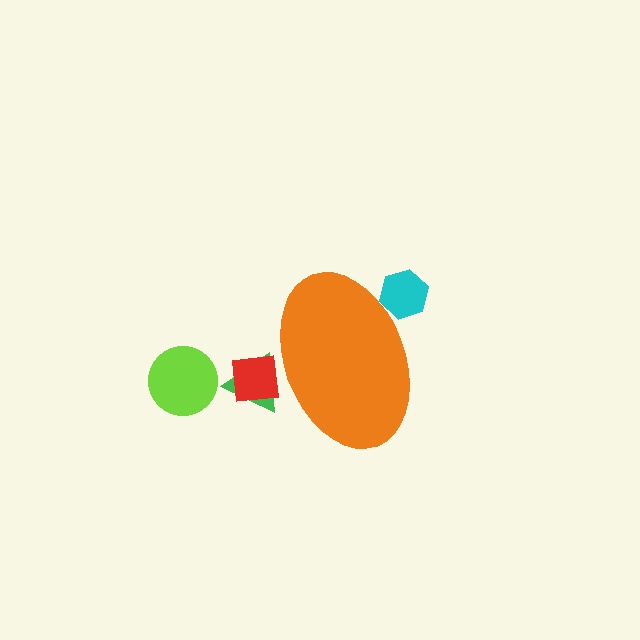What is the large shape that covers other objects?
An orange ellipse.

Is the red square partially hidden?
Yes, the red square is partially hidden behind the orange ellipse.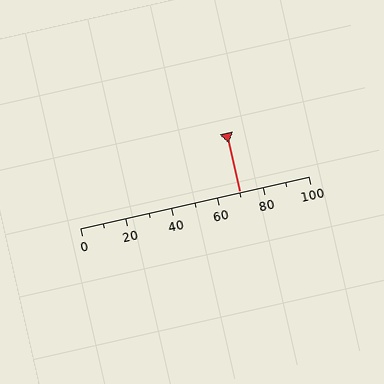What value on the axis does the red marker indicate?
The marker indicates approximately 70.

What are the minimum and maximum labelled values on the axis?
The axis runs from 0 to 100.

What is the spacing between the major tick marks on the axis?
The major ticks are spaced 20 apart.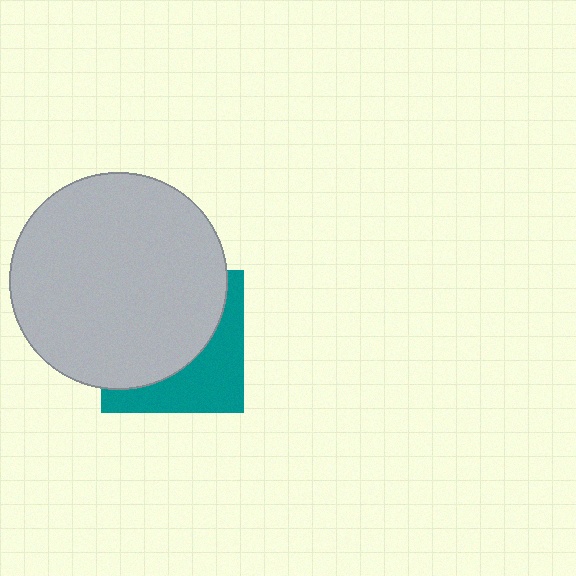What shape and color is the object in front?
The object in front is a light gray circle.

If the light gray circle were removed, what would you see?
You would see the complete teal square.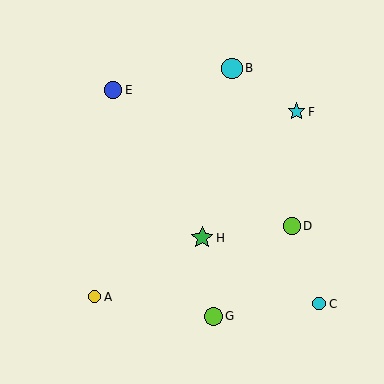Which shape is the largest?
The green star (labeled H) is the largest.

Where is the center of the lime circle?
The center of the lime circle is at (213, 316).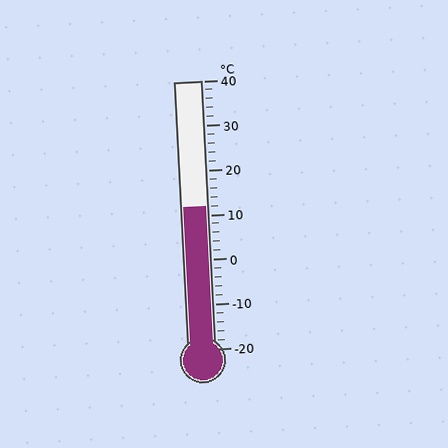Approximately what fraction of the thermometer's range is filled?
The thermometer is filled to approximately 55% of its range.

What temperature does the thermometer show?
The thermometer shows approximately 12°C.